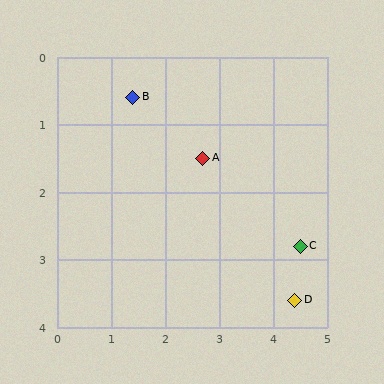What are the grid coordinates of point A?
Point A is at approximately (2.7, 1.5).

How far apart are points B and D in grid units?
Points B and D are about 4.2 grid units apart.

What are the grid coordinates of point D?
Point D is at approximately (4.4, 3.6).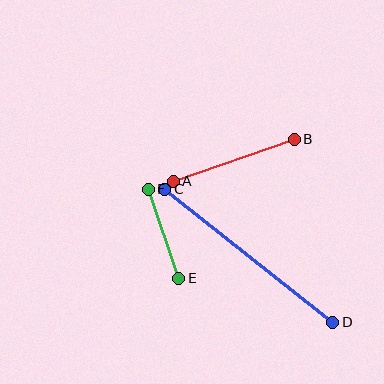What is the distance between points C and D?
The distance is approximately 214 pixels.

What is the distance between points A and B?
The distance is approximately 128 pixels.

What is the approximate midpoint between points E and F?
The midpoint is at approximately (163, 234) pixels.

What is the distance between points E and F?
The distance is approximately 94 pixels.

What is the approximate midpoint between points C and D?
The midpoint is at approximately (249, 256) pixels.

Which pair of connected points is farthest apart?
Points C and D are farthest apart.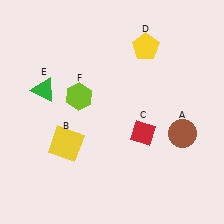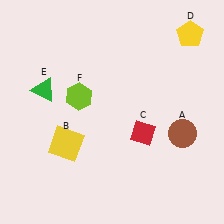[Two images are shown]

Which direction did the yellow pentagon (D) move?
The yellow pentagon (D) moved right.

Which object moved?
The yellow pentagon (D) moved right.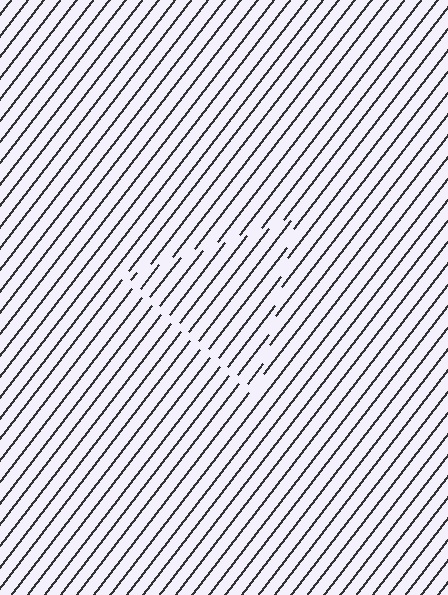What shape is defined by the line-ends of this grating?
An illusory triangle. The interior of the shape contains the same grating, shifted by half a period — the contour is defined by the phase discontinuity where line-ends from the inner and outer gratings abut.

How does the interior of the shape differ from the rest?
The interior of the shape contains the same grating, shifted by half a period — the contour is defined by the phase discontinuity where line-ends from the inner and outer gratings abut.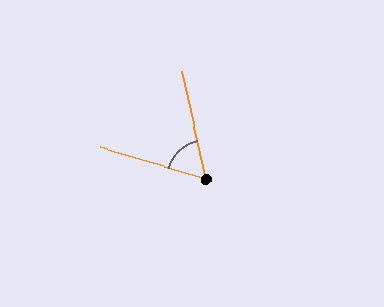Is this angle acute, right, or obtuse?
It is acute.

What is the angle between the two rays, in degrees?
Approximately 61 degrees.